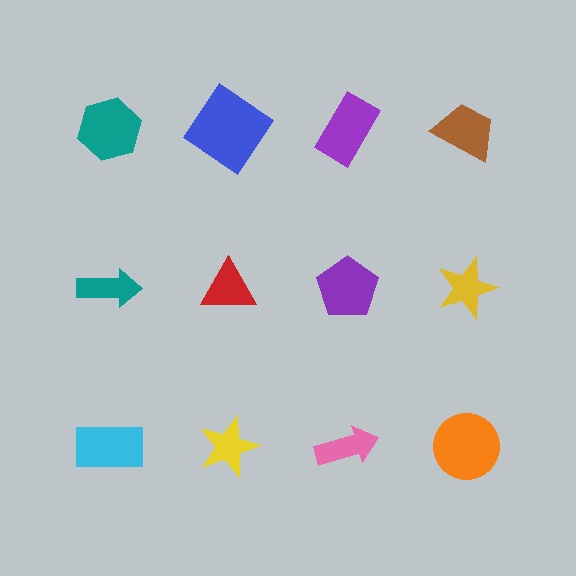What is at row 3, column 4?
An orange circle.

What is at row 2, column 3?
A purple pentagon.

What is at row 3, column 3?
A pink arrow.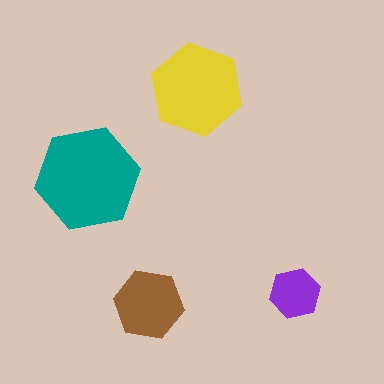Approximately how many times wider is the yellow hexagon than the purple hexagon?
About 2 times wider.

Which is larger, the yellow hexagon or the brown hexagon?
The yellow one.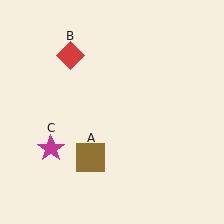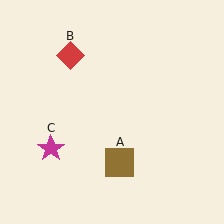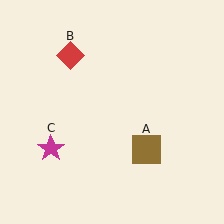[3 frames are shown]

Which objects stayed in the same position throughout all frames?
Red diamond (object B) and magenta star (object C) remained stationary.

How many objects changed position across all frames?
1 object changed position: brown square (object A).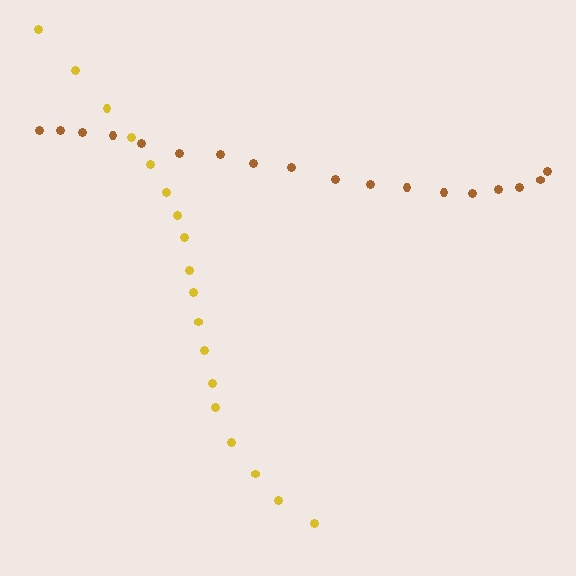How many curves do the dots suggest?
There are 2 distinct paths.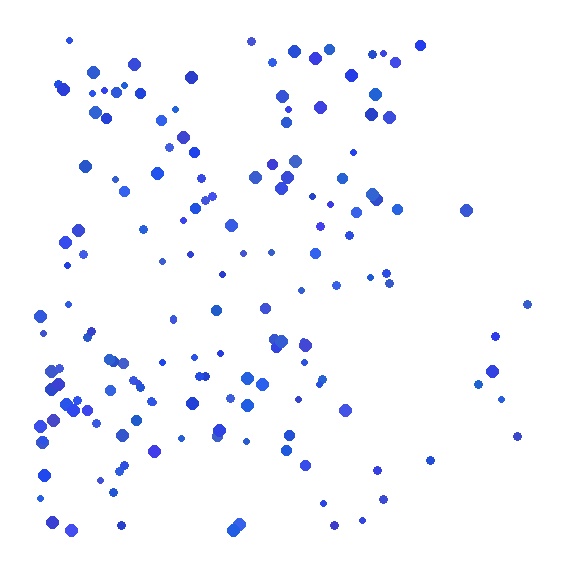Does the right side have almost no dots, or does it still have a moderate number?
Still a moderate number, just noticeably fewer than the left.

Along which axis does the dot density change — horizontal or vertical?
Horizontal.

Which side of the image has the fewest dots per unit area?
The right.